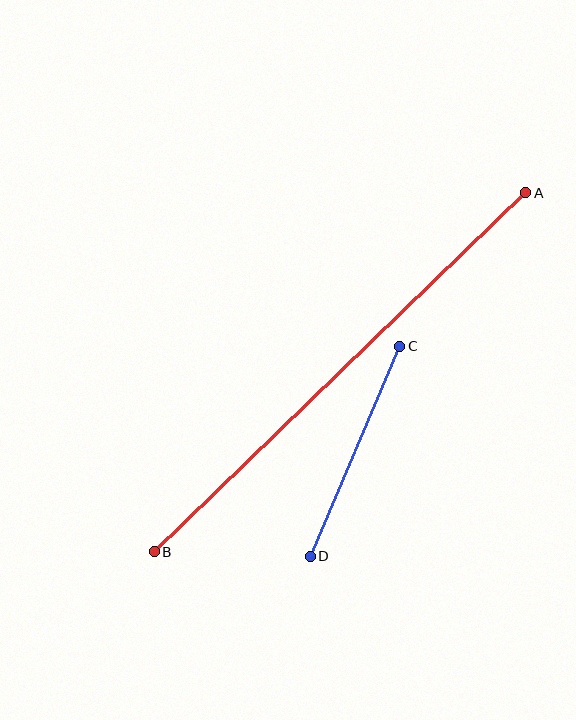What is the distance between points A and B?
The distance is approximately 517 pixels.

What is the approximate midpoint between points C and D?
The midpoint is at approximately (355, 451) pixels.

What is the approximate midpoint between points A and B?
The midpoint is at approximately (340, 372) pixels.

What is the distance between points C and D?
The distance is approximately 229 pixels.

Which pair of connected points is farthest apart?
Points A and B are farthest apart.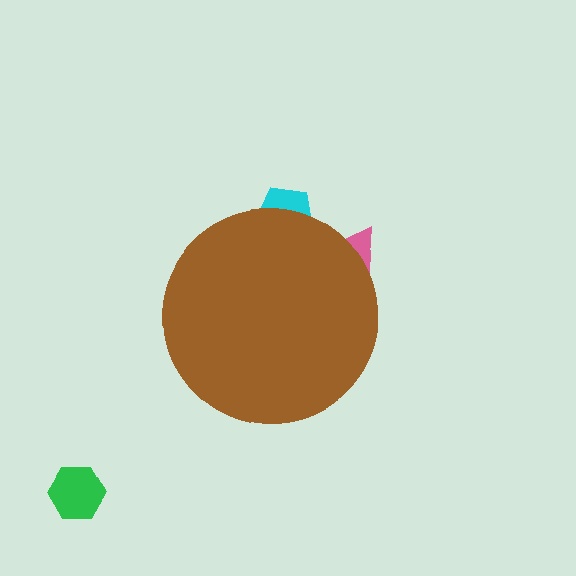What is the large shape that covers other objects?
A brown circle.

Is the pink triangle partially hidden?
Yes, the pink triangle is partially hidden behind the brown circle.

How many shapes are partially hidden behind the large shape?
2 shapes are partially hidden.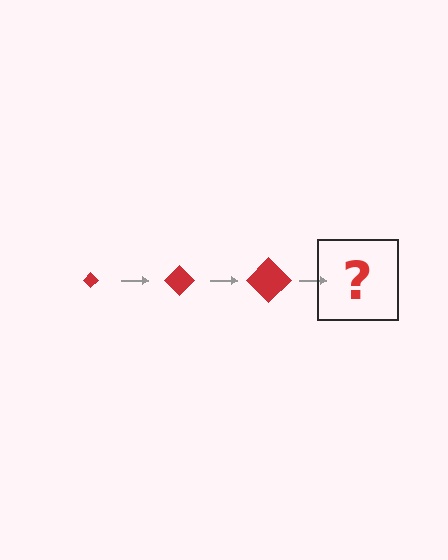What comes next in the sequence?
The next element should be a red diamond, larger than the previous one.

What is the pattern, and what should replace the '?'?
The pattern is that the diamond gets progressively larger each step. The '?' should be a red diamond, larger than the previous one.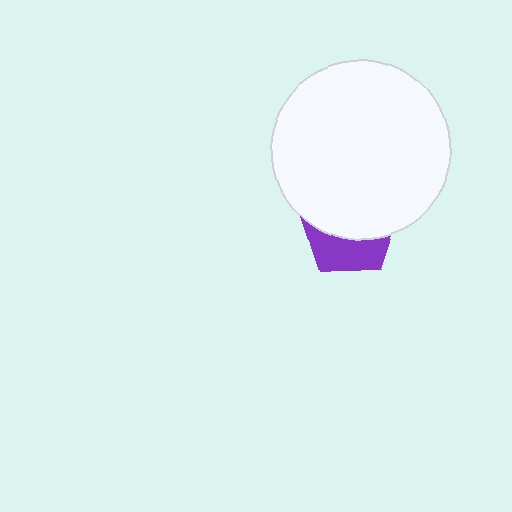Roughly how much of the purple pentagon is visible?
A small part of it is visible (roughly 39%).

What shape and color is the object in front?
The object in front is a white circle.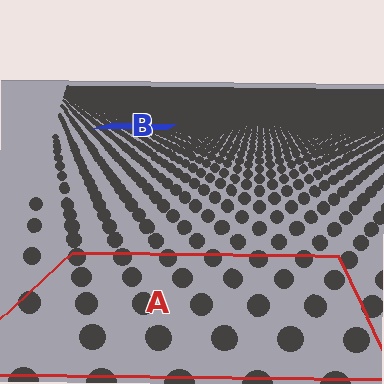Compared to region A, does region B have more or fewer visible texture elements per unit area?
Region B has more texture elements per unit area — they are packed more densely because it is farther away.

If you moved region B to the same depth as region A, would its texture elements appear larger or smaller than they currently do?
They would appear larger. At a closer depth, the same texture elements are projected at a bigger on-screen size.